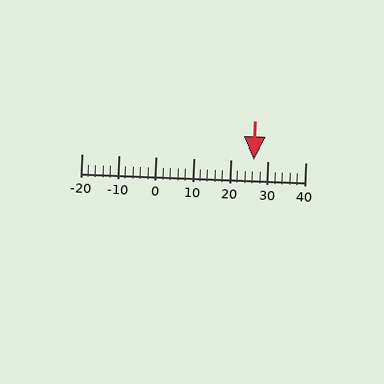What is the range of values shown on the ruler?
The ruler shows values from -20 to 40.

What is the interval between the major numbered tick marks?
The major tick marks are spaced 10 units apart.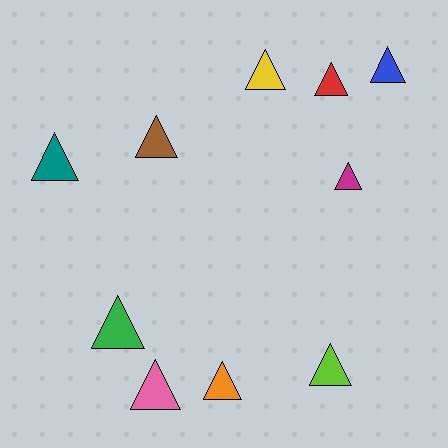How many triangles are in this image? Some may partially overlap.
There are 10 triangles.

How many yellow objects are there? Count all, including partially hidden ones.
There is 1 yellow object.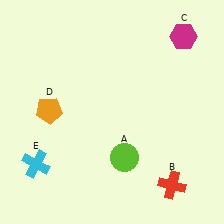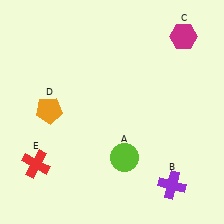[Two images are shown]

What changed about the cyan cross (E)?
In Image 1, E is cyan. In Image 2, it changed to red.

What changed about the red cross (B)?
In Image 1, B is red. In Image 2, it changed to purple.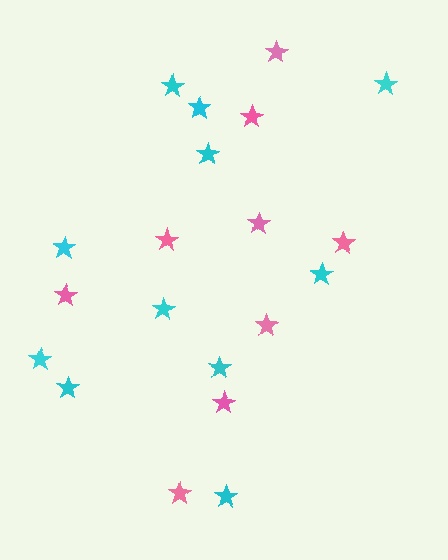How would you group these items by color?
There are 2 groups: one group of pink stars (9) and one group of cyan stars (11).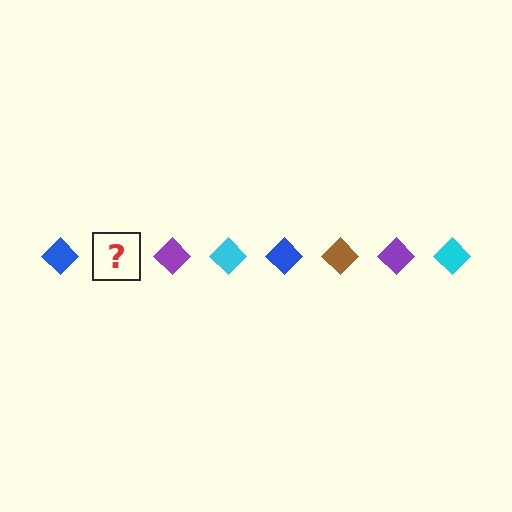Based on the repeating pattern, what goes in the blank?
The blank should be a brown diamond.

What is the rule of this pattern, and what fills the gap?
The rule is that the pattern cycles through blue, brown, purple, cyan diamonds. The gap should be filled with a brown diamond.